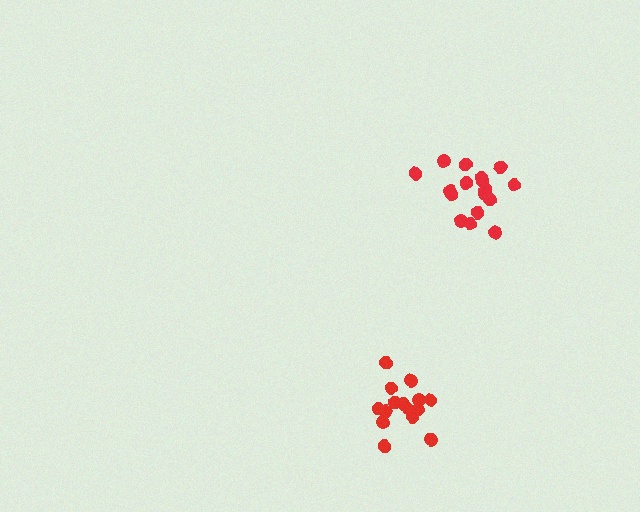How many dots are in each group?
Group 1: 17 dots, Group 2: 15 dots (32 total).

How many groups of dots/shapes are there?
There are 2 groups.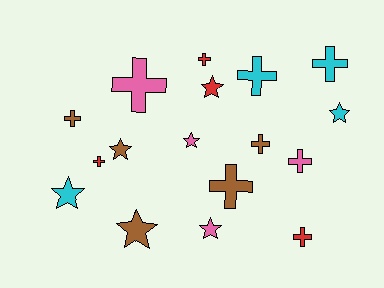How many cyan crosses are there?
There are 2 cyan crosses.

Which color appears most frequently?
Brown, with 5 objects.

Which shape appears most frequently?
Cross, with 10 objects.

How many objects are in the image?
There are 17 objects.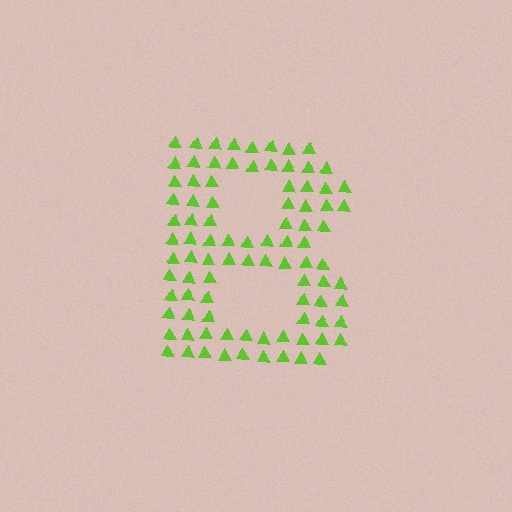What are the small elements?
The small elements are triangles.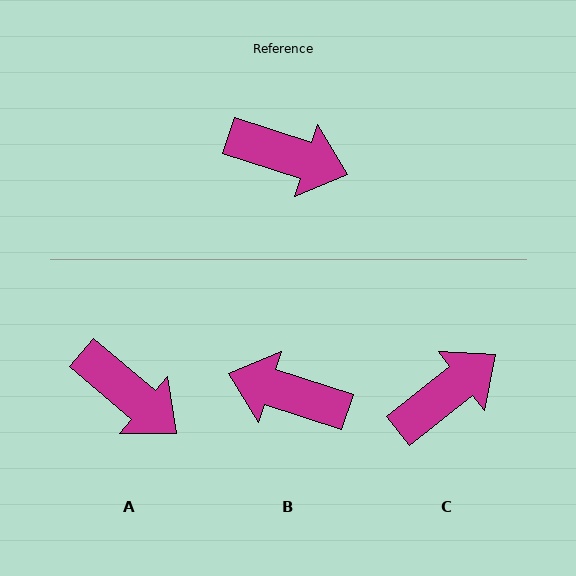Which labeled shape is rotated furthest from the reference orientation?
B, about 180 degrees away.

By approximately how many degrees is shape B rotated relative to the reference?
Approximately 180 degrees clockwise.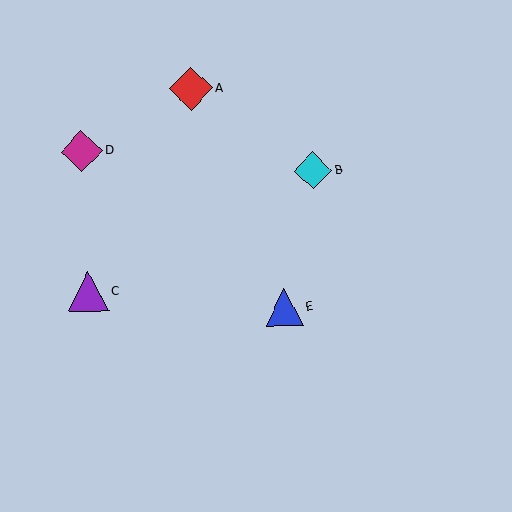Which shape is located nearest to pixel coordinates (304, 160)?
The cyan diamond (labeled B) at (313, 170) is nearest to that location.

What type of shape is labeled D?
Shape D is a magenta diamond.